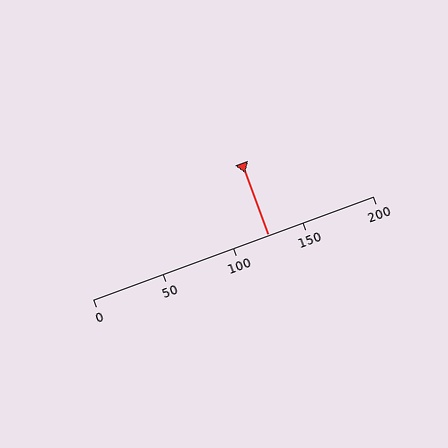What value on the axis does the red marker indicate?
The marker indicates approximately 125.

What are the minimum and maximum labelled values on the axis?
The axis runs from 0 to 200.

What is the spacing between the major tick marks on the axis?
The major ticks are spaced 50 apart.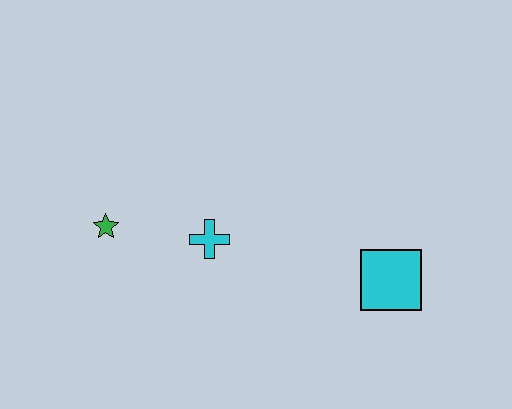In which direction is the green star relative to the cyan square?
The green star is to the left of the cyan square.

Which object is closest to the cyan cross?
The green star is closest to the cyan cross.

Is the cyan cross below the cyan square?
No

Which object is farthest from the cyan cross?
The cyan square is farthest from the cyan cross.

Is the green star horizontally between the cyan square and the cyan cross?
No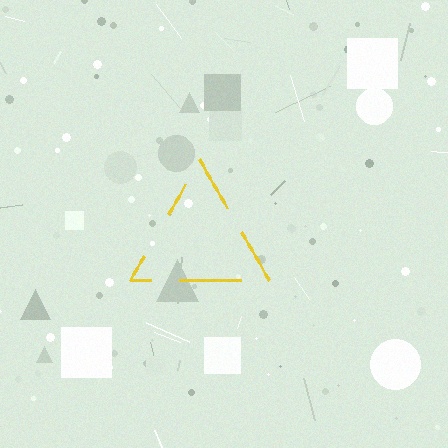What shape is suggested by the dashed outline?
The dashed outline suggests a triangle.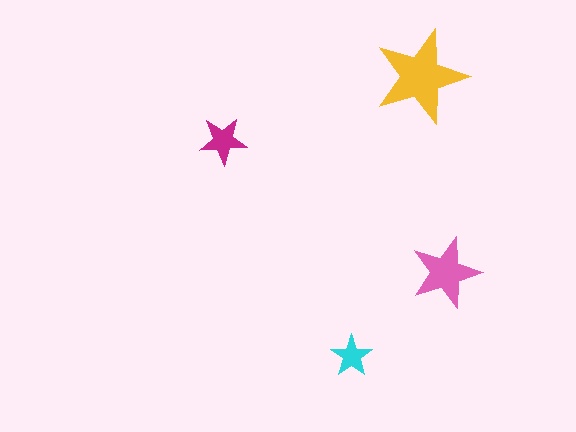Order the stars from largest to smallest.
the yellow one, the pink one, the magenta one, the cyan one.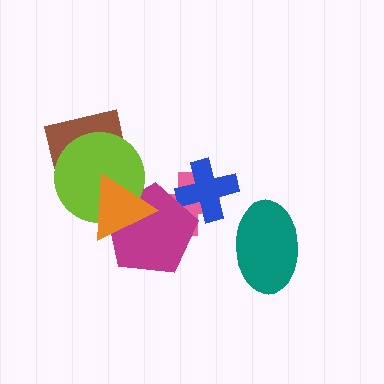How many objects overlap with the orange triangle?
2 objects overlap with the orange triangle.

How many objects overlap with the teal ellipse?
0 objects overlap with the teal ellipse.